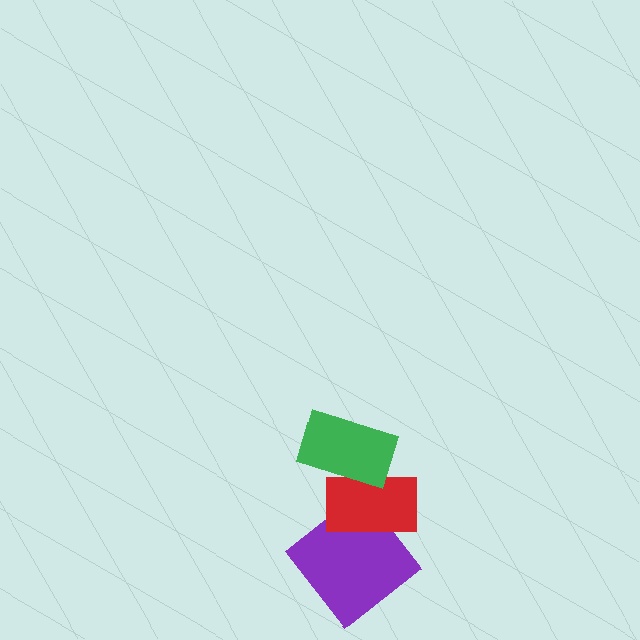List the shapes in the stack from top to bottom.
From top to bottom: the green rectangle, the red rectangle, the purple diamond.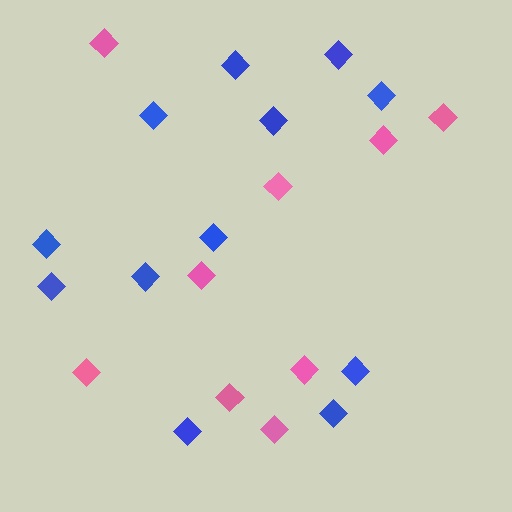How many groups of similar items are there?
There are 2 groups: one group of pink diamonds (9) and one group of blue diamonds (12).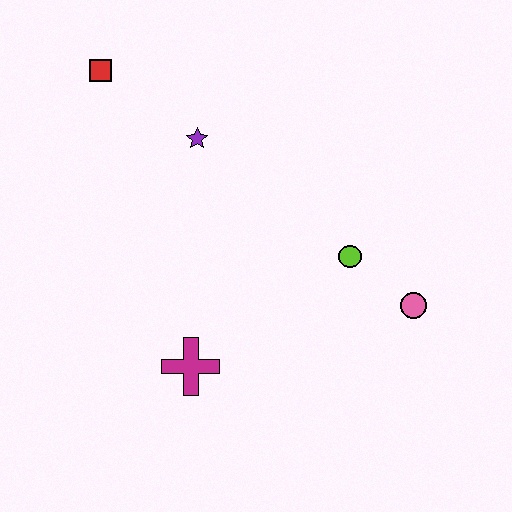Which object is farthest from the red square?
The pink circle is farthest from the red square.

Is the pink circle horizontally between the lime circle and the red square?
No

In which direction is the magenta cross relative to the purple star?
The magenta cross is below the purple star.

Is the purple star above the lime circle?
Yes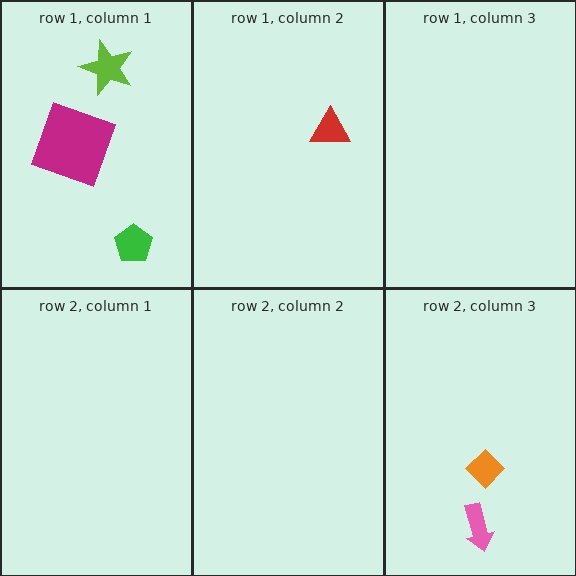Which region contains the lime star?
The row 1, column 1 region.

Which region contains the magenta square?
The row 1, column 1 region.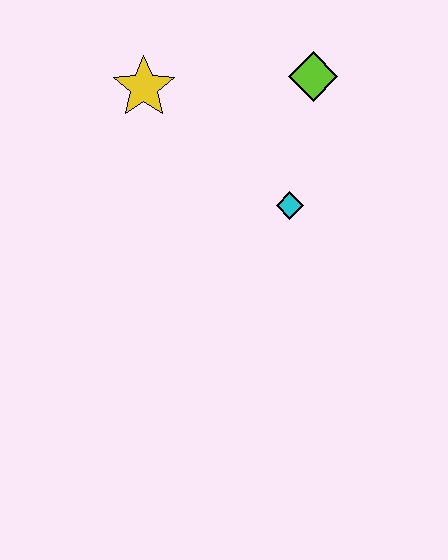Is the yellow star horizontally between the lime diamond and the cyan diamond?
No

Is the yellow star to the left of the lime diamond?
Yes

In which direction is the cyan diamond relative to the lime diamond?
The cyan diamond is below the lime diamond.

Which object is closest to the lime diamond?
The cyan diamond is closest to the lime diamond.